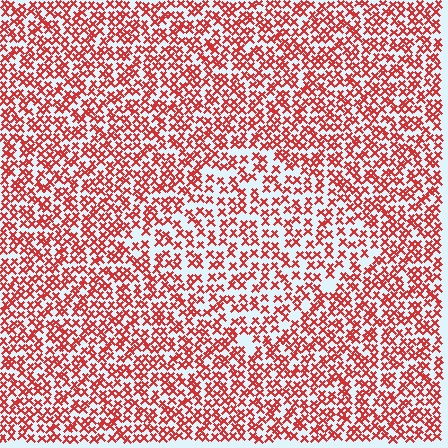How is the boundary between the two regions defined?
The boundary is defined by a change in element density (approximately 1.5x ratio). All elements are the same color, size, and shape.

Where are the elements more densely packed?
The elements are more densely packed outside the diamond boundary.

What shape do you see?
I see a diamond.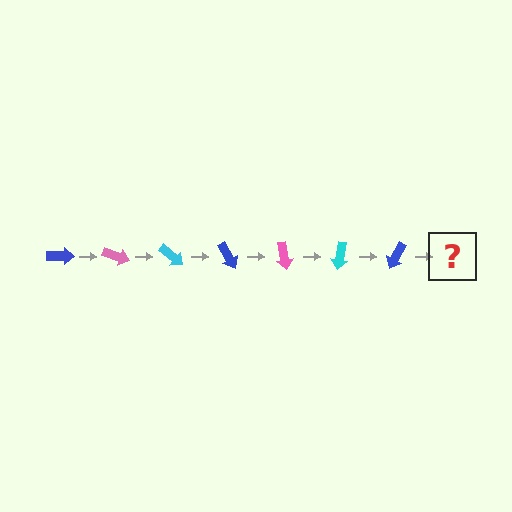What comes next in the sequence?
The next element should be a pink arrow, rotated 140 degrees from the start.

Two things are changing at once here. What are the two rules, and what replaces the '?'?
The two rules are that it rotates 20 degrees each step and the color cycles through blue, pink, and cyan. The '?' should be a pink arrow, rotated 140 degrees from the start.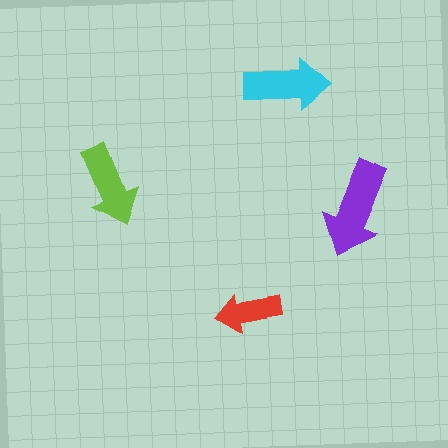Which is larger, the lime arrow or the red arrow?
The lime one.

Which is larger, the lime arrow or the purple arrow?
The purple one.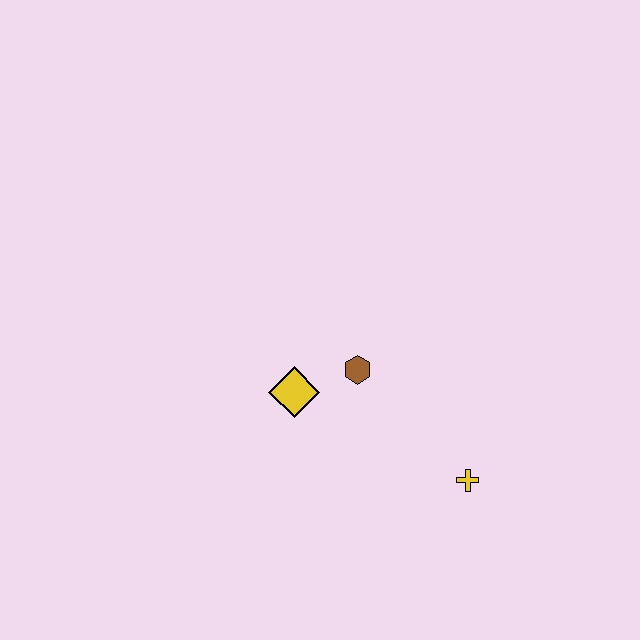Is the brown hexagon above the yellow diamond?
Yes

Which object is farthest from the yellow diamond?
The yellow cross is farthest from the yellow diamond.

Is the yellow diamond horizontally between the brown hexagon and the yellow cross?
No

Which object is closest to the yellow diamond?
The brown hexagon is closest to the yellow diamond.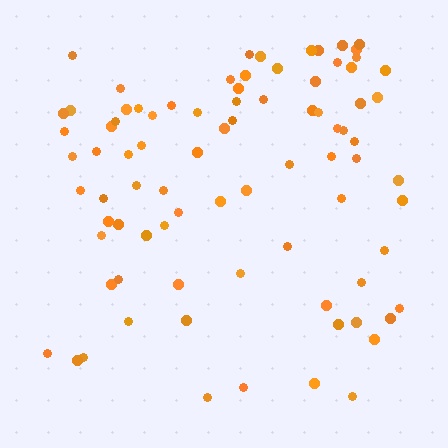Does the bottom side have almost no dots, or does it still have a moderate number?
Still a moderate number, just noticeably fewer than the top.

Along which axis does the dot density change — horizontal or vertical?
Vertical.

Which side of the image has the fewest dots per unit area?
The bottom.